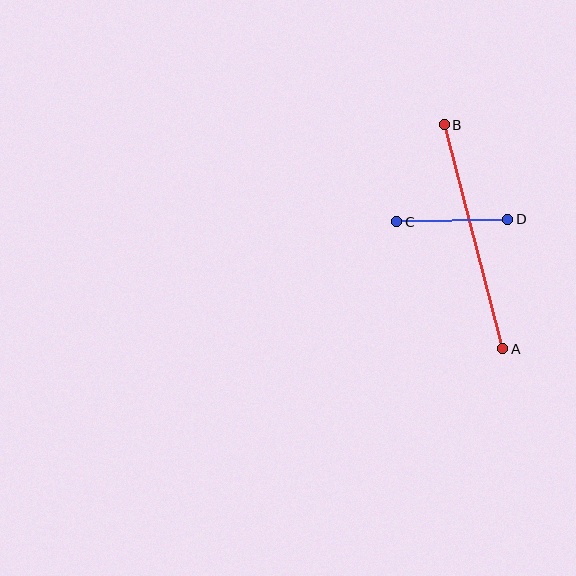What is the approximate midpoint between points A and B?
The midpoint is at approximately (473, 237) pixels.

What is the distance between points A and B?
The distance is approximately 232 pixels.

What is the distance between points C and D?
The distance is approximately 111 pixels.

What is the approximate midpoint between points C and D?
The midpoint is at approximately (452, 221) pixels.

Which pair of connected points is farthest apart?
Points A and B are farthest apart.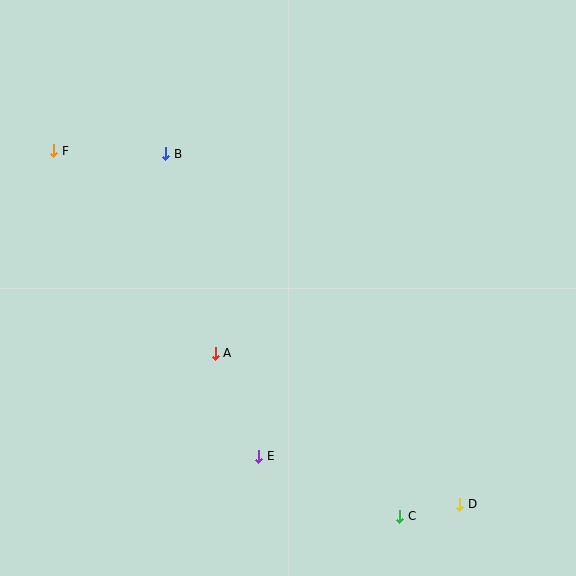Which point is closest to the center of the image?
Point A at (215, 353) is closest to the center.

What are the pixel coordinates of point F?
Point F is at (54, 151).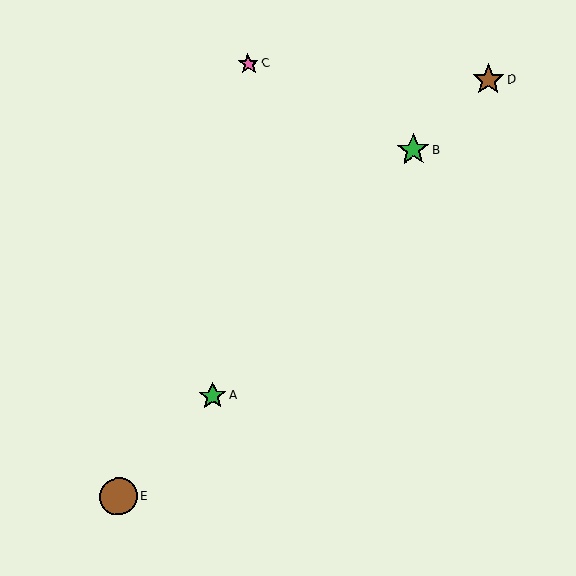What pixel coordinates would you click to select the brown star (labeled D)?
Click at (488, 80) to select the brown star D.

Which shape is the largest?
The brown circle (labeled E) is the largest.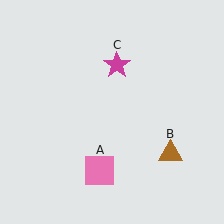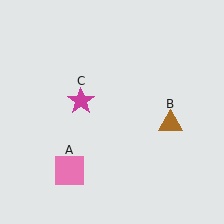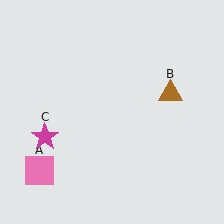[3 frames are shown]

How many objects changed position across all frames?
3 objects changed position: pink square (object A), brown triangle (object B), magenta star (object C).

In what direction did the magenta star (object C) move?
The magenta star (object C) moved down and to the left.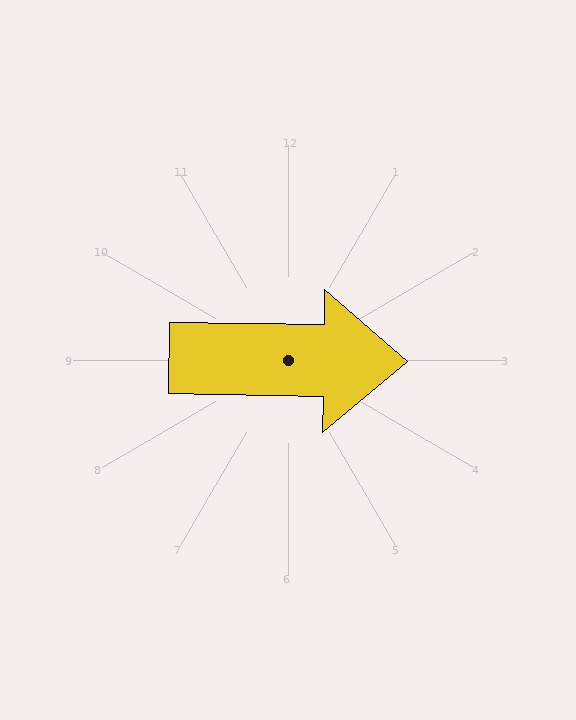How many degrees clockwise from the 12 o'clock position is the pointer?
Approximately 91 degrees.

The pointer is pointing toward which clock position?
Roughly 3 o'clock.